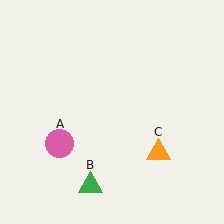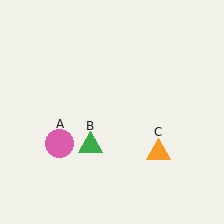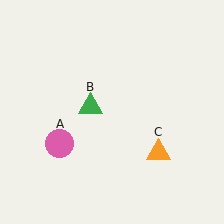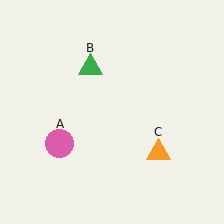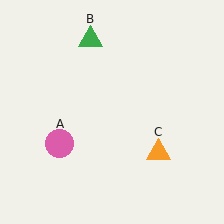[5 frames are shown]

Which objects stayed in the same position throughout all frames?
Pink circle (object A) and orange triangle (object C) remained stationary.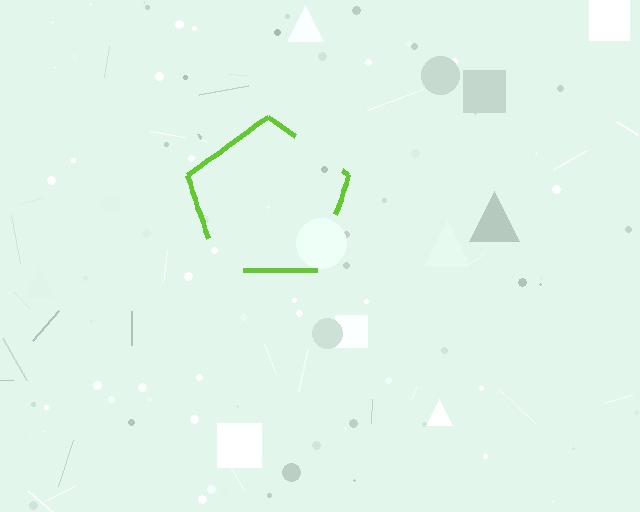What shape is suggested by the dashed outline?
The dashed outline suggests a pentagon.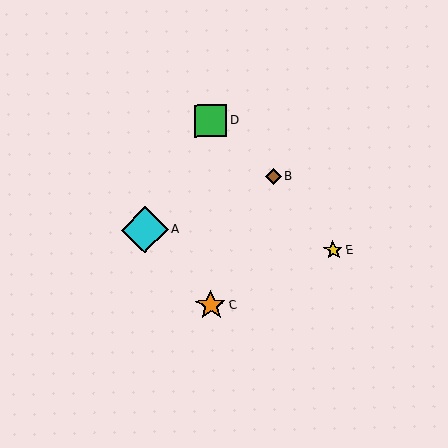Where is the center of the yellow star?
The center of the yellow star is at (333, 250).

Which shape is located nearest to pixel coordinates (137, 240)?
The cyan diamond (labeled A) at (145, 230) is nearest to that location.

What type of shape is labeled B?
Shape B is a brown diamond.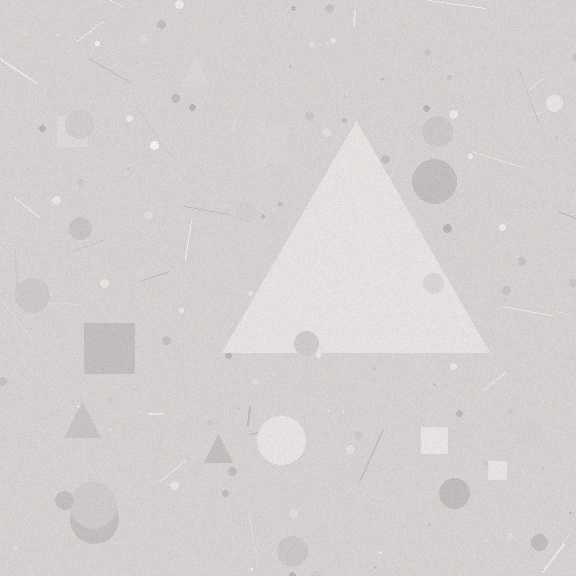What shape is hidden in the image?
A triangle is hidden in the image.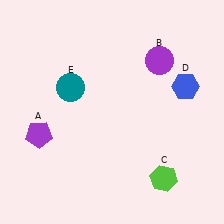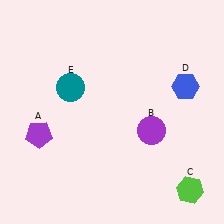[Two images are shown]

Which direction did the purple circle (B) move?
The purple circle (B) moved down.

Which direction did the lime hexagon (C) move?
The lime hexagon (C) moved right.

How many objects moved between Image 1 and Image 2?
2 objects moved between the two images.